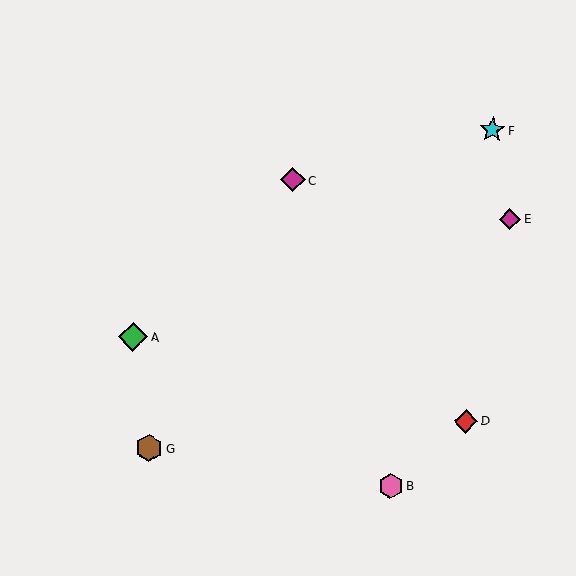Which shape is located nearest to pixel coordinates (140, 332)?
The green diamond (labeled A) at (133, 337) is nearest to that location.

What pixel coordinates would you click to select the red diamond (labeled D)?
Click at (466, 421) to select the red diamond D.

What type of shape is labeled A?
Shape A is a green diamond.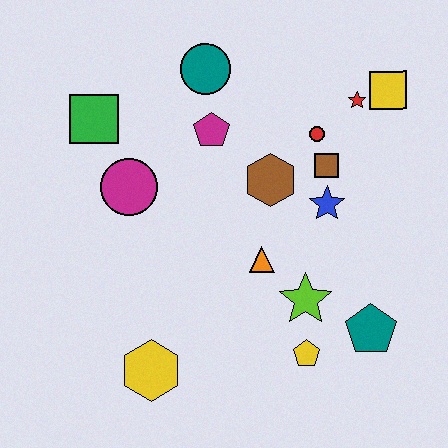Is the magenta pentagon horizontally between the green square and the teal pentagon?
Yes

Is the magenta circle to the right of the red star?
No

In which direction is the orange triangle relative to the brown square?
The orange triangle is below the brown square.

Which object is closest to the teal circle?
The magenta pentagon is closest to the teal circle.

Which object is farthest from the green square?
The teal pentagon is farthest from the green square.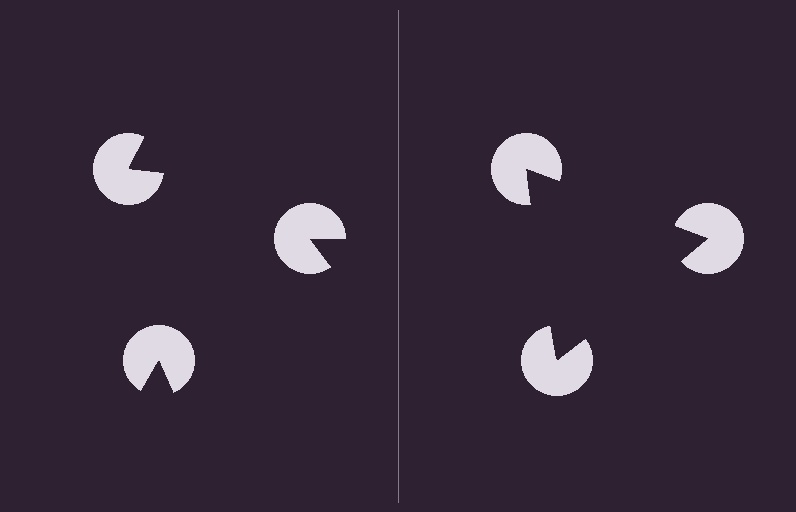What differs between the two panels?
The pac-man discs are positioned identically on both sides; only the wedge orientations differ. On the right they align to a triangle; on the left they are misaligned.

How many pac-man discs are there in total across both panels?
6 — 3 on each side.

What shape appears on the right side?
An illusory triangle.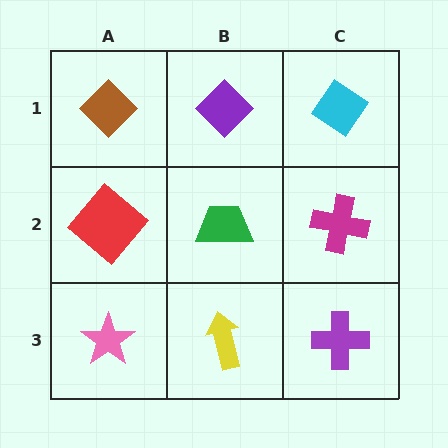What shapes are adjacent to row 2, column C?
A cyan diamond (row 1, column C), a purple cross (row 3, column C), a green trapezoid (row 2, column B).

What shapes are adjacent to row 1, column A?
A red diamond (row 2, column A), a purple diamond (row 1, column B).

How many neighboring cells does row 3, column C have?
2.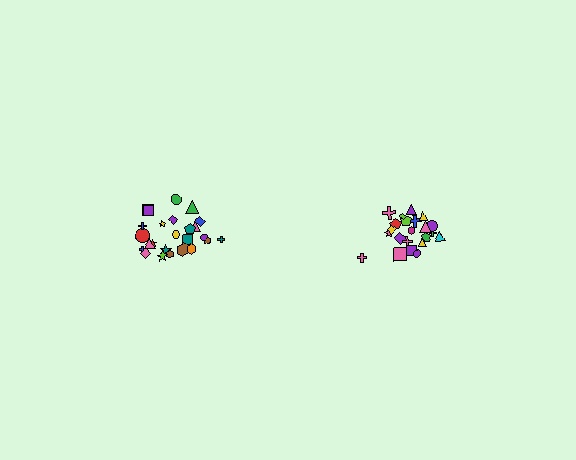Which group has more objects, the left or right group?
The left group.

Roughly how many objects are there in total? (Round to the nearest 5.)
Roughly 45 objects in total.